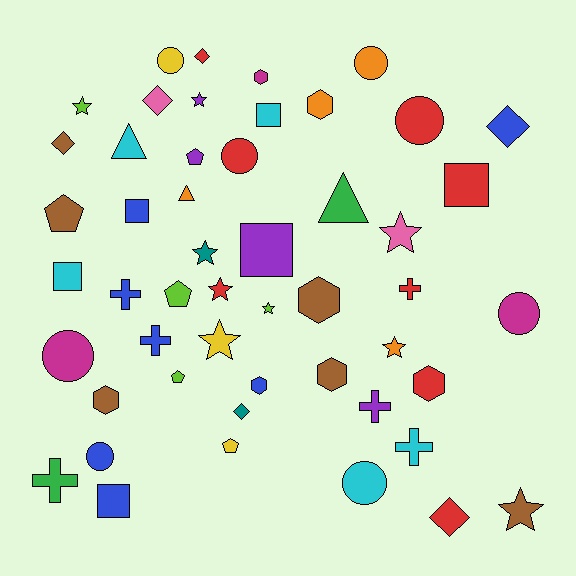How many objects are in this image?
There are 50 objects.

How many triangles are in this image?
There are 3 triangles.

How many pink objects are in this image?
There are 2 pink objects.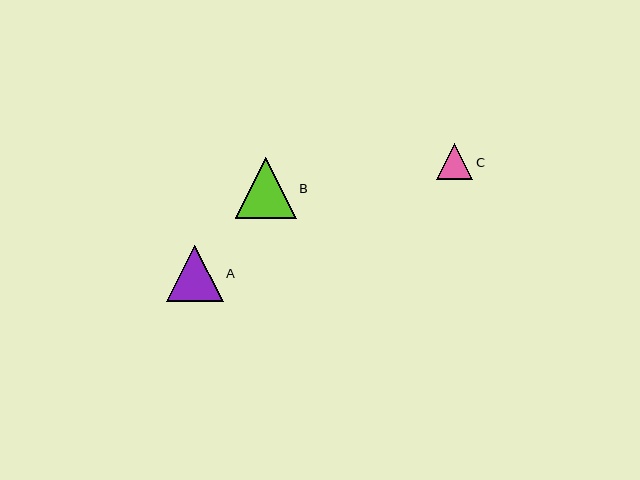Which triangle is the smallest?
Triangle C is the smallest with a size of approximately 36 pixels.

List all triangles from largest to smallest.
From largest to smallest: B, A, C.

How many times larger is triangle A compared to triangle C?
Triangle A is approximately 1.6 times the size of triangle C.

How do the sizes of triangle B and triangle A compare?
Triangle B and triangle A are approximately the same size.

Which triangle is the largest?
Triangle B is the largest with a size of approximately 61 pixels.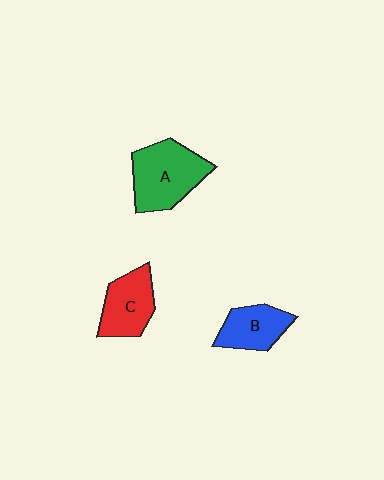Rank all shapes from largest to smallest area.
From largest to smallest: A (green), C (red), B (blue).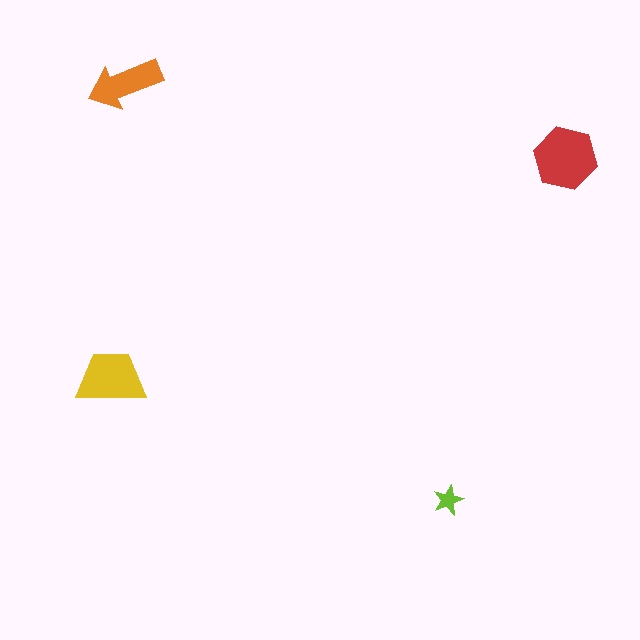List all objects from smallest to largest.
The lime star, the orange arrow, the yellow trapezoid, the red hexagon.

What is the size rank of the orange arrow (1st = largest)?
3rd.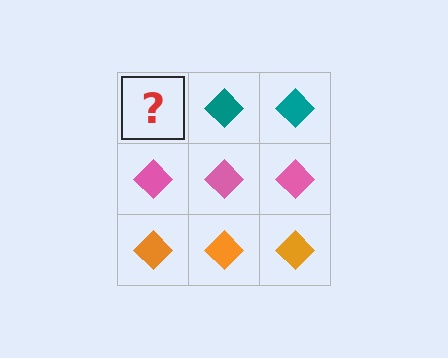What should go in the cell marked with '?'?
The missing cell should contain a teal diamond.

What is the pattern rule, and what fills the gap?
The rule is that each row has a consistent color. The gap should be filled with a teal diamond.